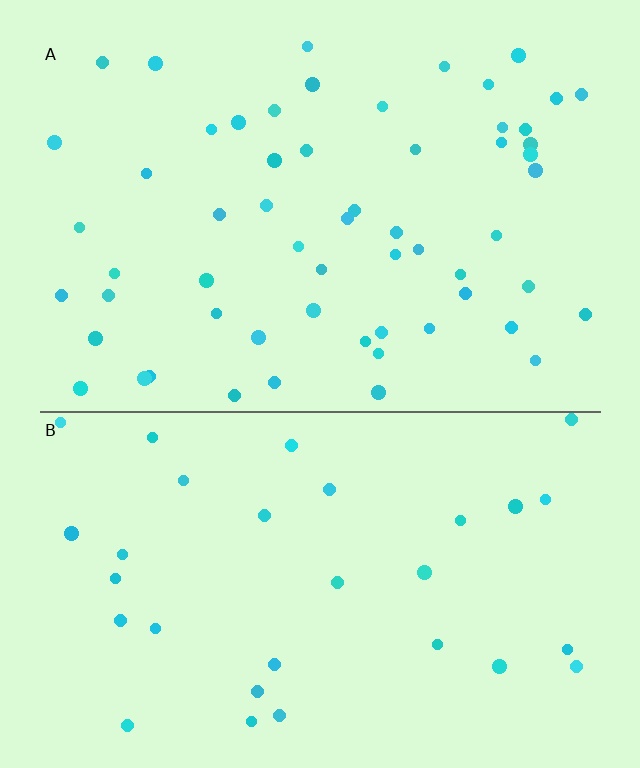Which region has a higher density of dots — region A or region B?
A (the top).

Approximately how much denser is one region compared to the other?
Approximately 1.9× — region A over region B.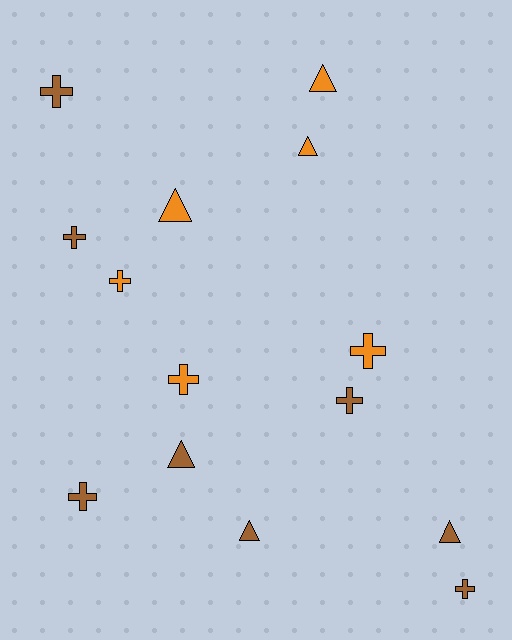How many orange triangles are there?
There are 3 orange triangles.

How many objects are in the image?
There are 14 objects.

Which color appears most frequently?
Brown, with 8 objects.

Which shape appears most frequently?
Cross, with 8 objects.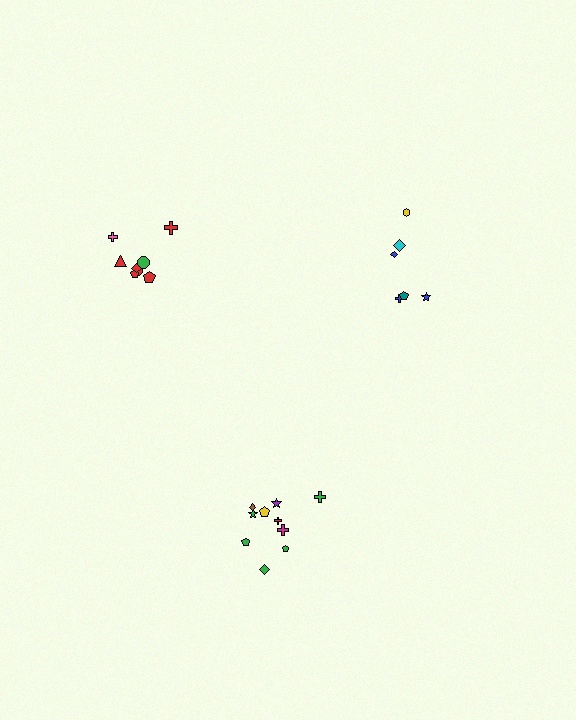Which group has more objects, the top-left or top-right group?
The top-left group.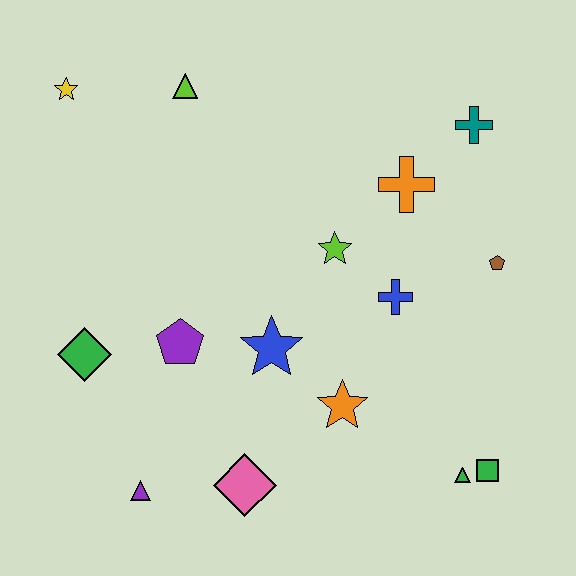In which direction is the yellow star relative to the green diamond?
The yellow star is above the green diamond.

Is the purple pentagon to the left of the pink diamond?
Yes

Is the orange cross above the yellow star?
No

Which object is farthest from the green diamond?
The teal cross is farthest from the green diamond.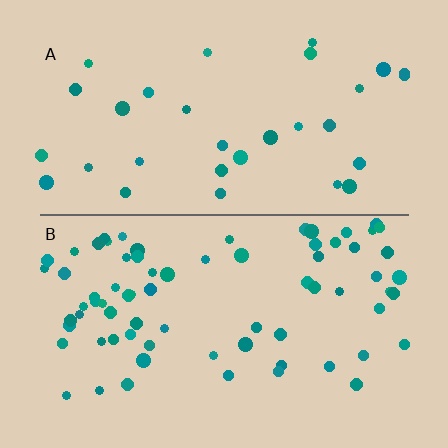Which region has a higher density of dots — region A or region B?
B (the bottom).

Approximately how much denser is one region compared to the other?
Approximately 2.3× — region B over region A.